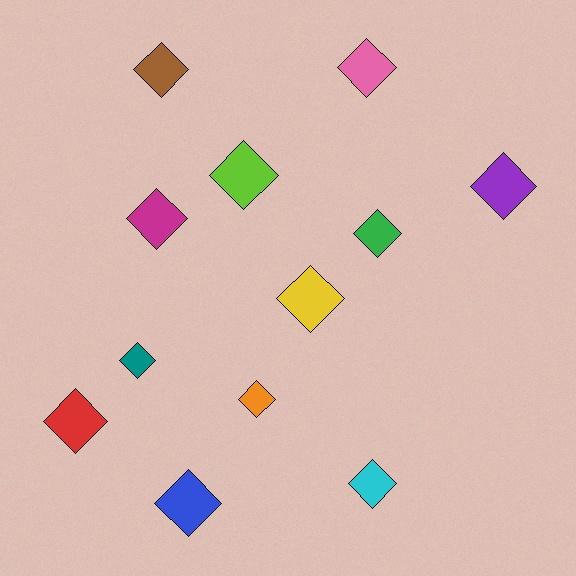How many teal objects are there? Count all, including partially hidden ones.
There is 1 teal object.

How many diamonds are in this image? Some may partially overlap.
There are 12 diamonds.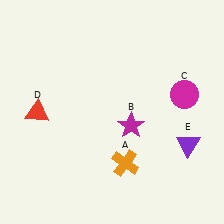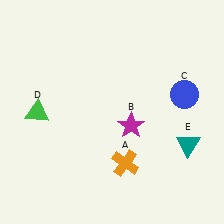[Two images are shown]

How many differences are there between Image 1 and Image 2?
There are 3 differences between the two images.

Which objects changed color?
C changed from magenta to blue. D changed from red to green. E changed from purple to teal.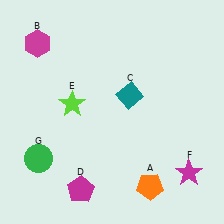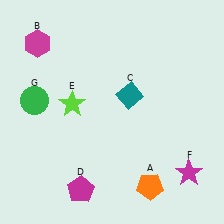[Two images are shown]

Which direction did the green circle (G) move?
The green circle (G) moved up.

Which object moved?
The green circle (G) moved up.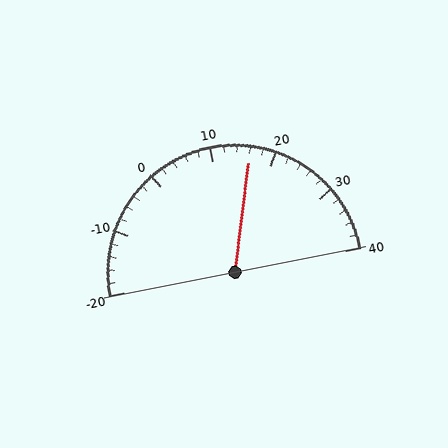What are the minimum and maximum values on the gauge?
The gauge ranges from -20 to 40.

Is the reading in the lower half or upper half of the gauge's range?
The reading is in the upper half of the range (-20 to 40).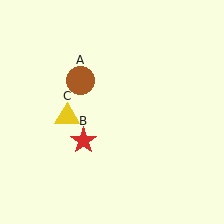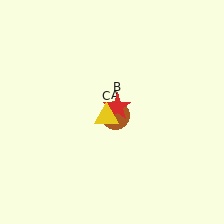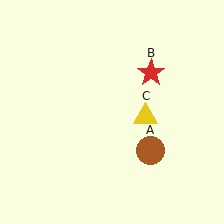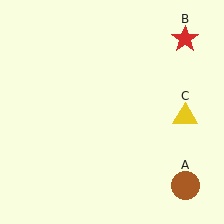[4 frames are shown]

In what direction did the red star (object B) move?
The red star (object B) moved up and to the right.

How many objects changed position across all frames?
3 objects changed position: brown circle (object A), red star (object B), yellow triangle (object C).